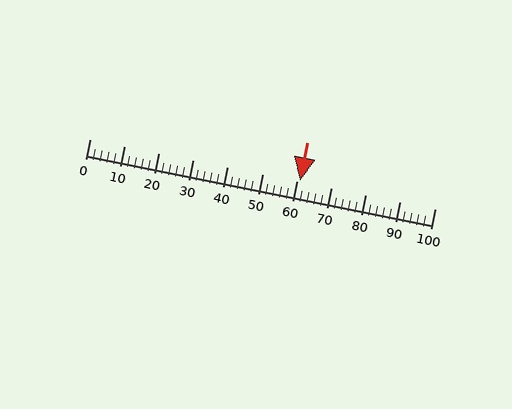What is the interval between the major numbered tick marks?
The major tick marks are spaced 10 units apart.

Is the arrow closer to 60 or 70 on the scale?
The arrow is closer to 60.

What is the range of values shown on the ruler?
The ruler shows values from 0 to 100.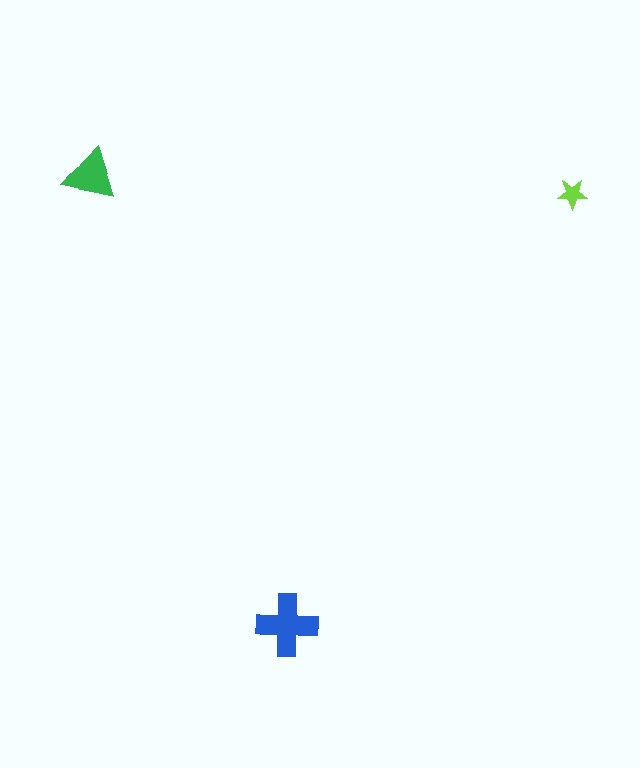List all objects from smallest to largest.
The lime star, the green triangle, the blue cross.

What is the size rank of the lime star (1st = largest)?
3rd.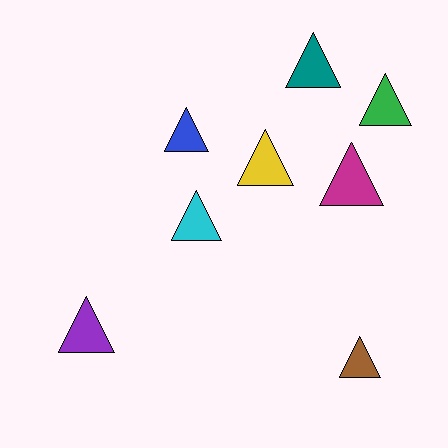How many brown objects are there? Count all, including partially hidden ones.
There is 1 brown object.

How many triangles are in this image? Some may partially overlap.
There are 8 triangles.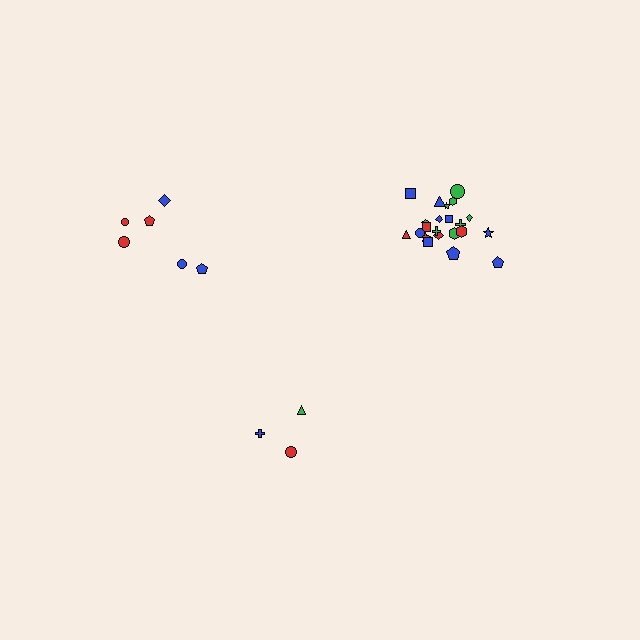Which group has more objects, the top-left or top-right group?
The top-right group.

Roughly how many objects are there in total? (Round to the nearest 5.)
Roughly 30 objects in total.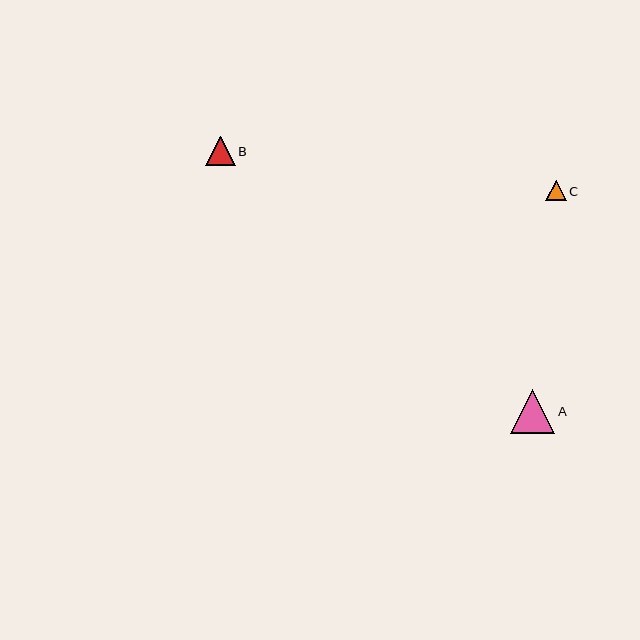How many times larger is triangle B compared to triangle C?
Triangle B is approximately 1.4 times the size of triangle C.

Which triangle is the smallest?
Triangle C is the smallest with a size of approximately 21 pixels.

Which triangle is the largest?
Triangle A is the largest with a size of approximately 44 pixels.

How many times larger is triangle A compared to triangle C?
Triangle A is approximately 2.1 times the size of triangle C.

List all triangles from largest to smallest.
From largest to smallest: A, B, C.